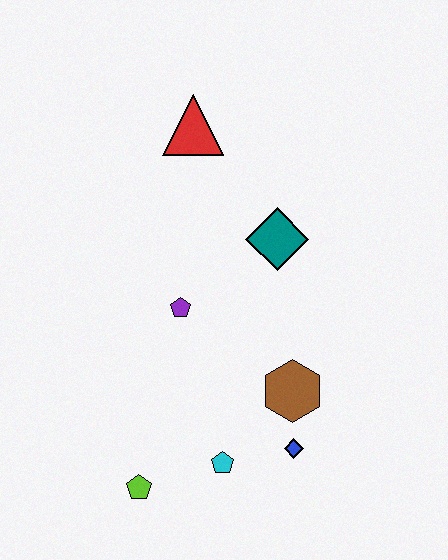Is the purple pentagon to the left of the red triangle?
Yes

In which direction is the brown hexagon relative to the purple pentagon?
The brown hexagon is to the right of the purple pentagon.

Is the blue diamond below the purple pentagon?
Yes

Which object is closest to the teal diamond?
The purple pentagon is closest to the teal diamond.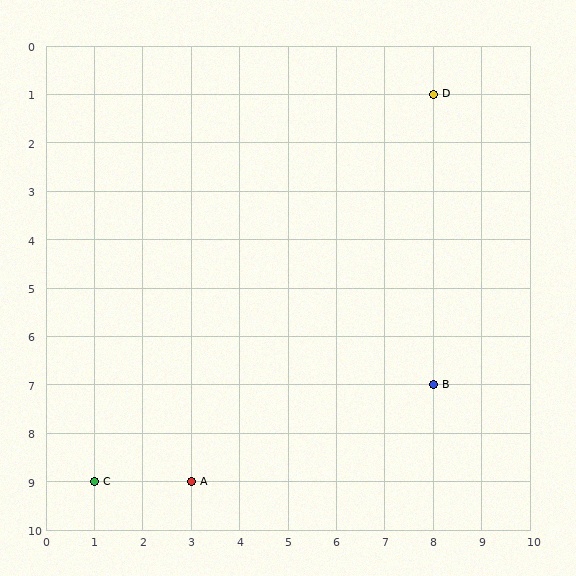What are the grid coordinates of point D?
Point D is at grid coordinates (8, 1).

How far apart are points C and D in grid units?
Points C and D are 7 columns and 8 rows apart (about 10.6 grid units diagonally).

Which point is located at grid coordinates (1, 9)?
Point C is at (1, 9).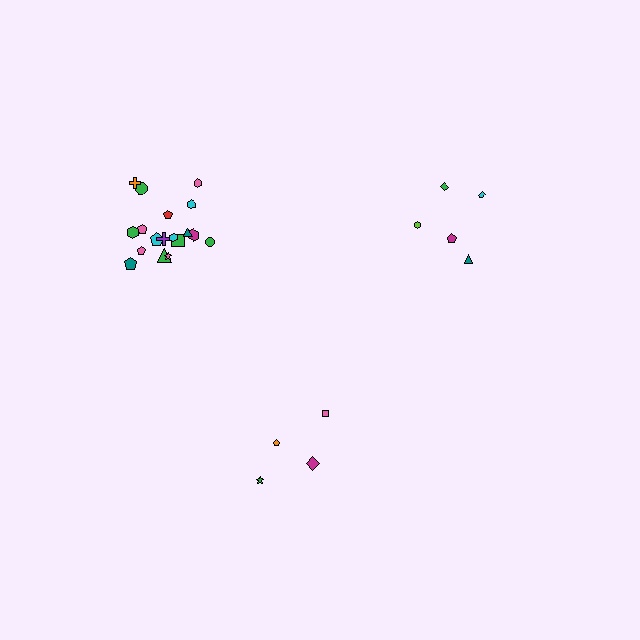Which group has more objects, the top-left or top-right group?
The top-left group.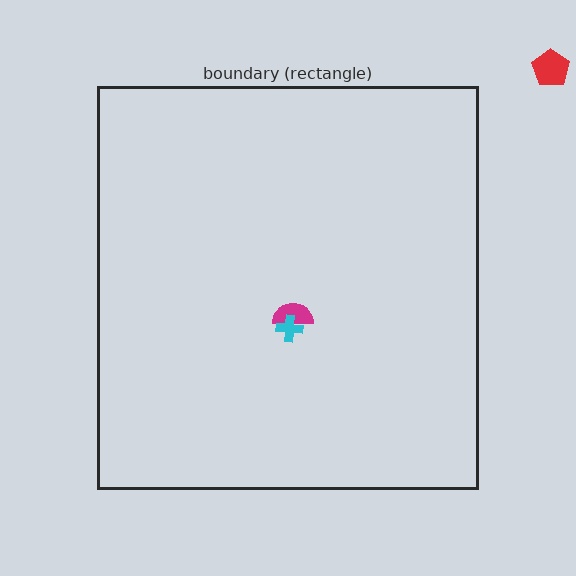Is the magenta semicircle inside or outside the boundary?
Inside.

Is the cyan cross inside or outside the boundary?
Inside.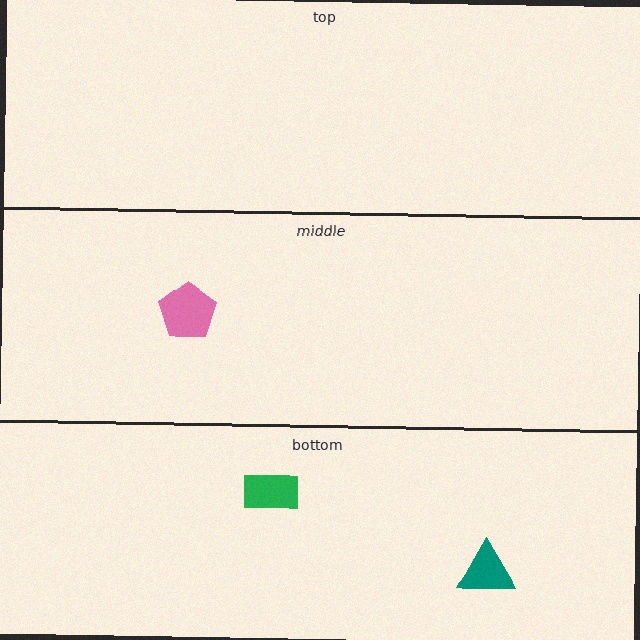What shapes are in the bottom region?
The teal triangle, the green rectangle.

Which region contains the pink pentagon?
The middle region.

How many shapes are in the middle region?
1.